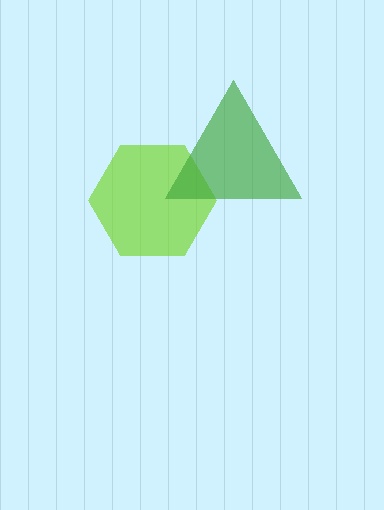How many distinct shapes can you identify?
There are 2 distinct shapes: a lime hexagon, a green triangle.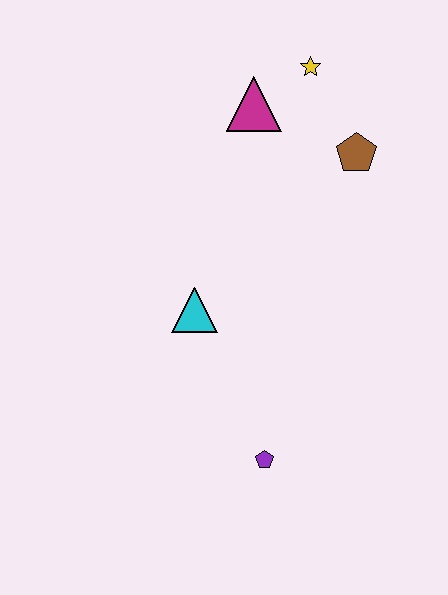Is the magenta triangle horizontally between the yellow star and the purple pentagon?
No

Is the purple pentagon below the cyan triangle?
Yes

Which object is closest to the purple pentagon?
The cyan triangle is closest to the purple pentagon.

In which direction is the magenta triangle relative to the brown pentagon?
The magenta triangle is to the left of the brown pentagon.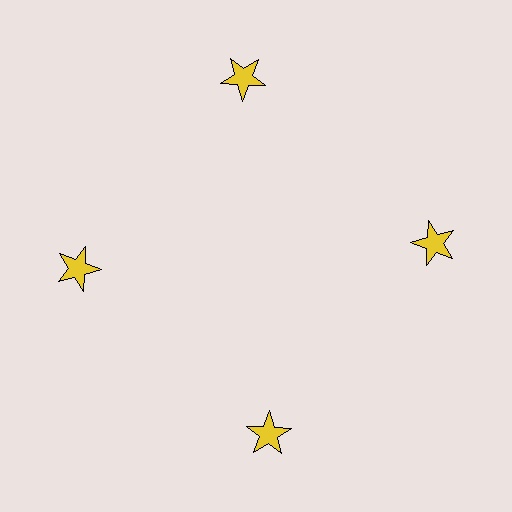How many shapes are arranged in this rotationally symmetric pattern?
There are 4 shapes, arranged in 4 groups of 1.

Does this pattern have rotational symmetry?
Yes, this pattern has 4-fold rotational symmetry. It looks the same after rotating 90 degrees around the center.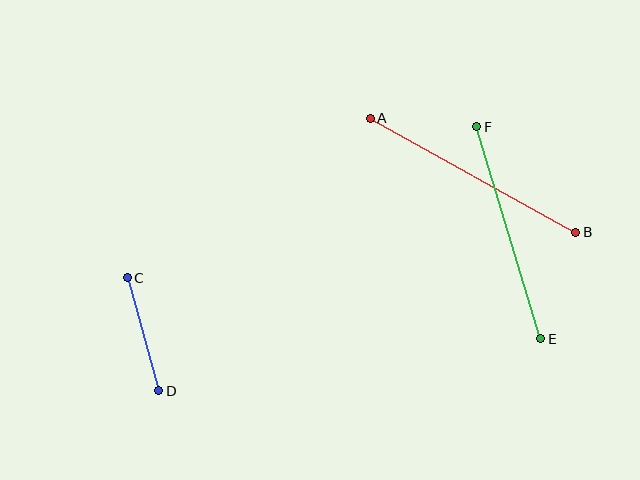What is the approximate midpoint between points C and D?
The midpoint is at approximately (143, 334) pixels.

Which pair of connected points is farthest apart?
Points A and B are farthest apart.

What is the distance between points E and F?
The distance is approximately 221 pixels.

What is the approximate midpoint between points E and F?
The midpoint is at approximately (509, 233) pixels.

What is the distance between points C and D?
The distance is approximately 117 pixels.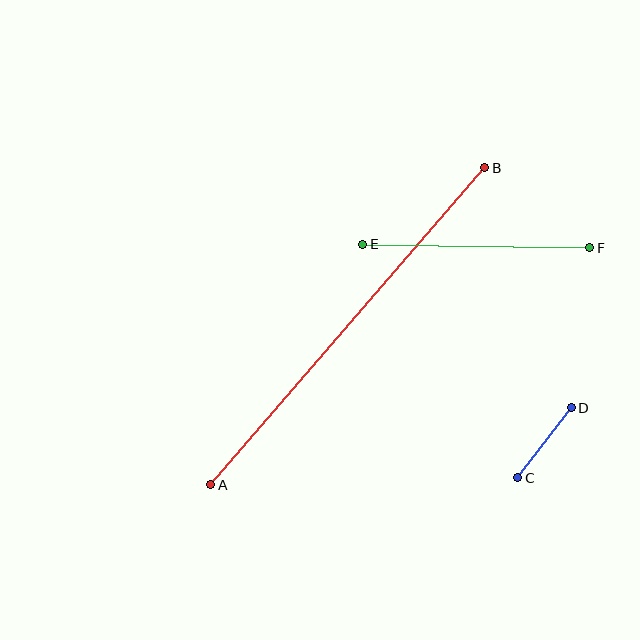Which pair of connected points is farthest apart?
Points A and B are farthest apart.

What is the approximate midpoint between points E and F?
The midpoint is at approximately (476, 246) pixels.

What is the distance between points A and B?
The distance is approximately 419 pixels.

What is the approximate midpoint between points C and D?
The midpoint is at approximately (545, 443) pixels.